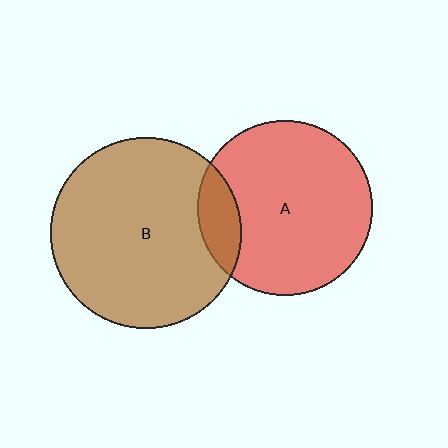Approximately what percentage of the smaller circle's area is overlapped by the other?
Approximately 15%.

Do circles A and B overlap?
Yes.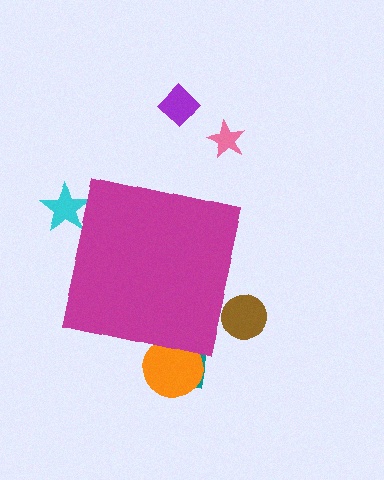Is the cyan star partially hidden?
Yes, the cyan star is partially hidden behind the magenta square.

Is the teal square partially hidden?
Yes, the teal square is partially hidden behind the magenta square.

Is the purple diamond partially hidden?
No, the purple diamond is fully visible.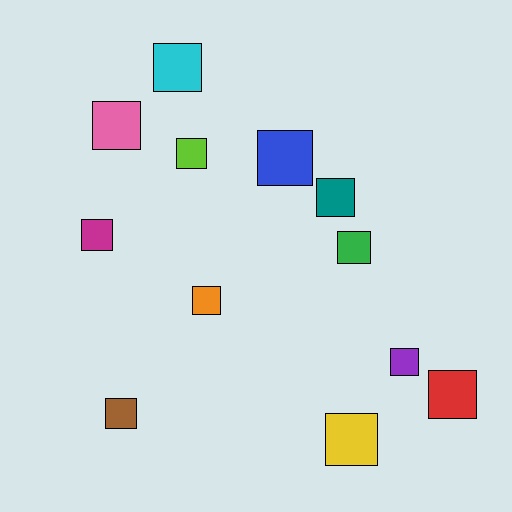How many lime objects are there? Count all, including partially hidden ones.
There is 1 lime object.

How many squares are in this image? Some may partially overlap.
There are 12 squares.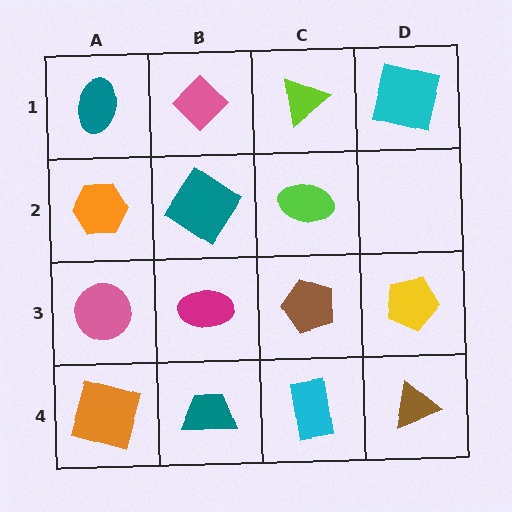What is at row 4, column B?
A teal trapezoid.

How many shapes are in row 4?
4 shapes.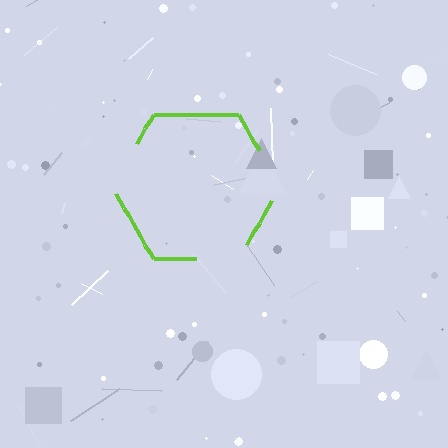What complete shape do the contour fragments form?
The contour fragments form a hexagon.